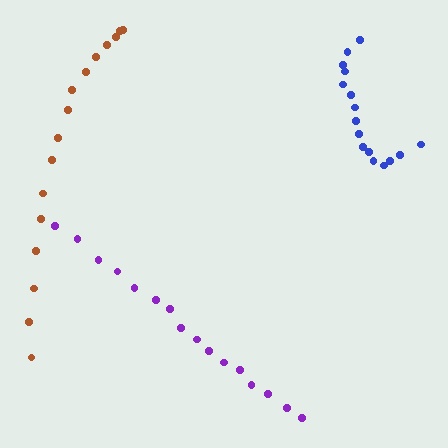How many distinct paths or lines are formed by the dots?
There are 3 distinct paths.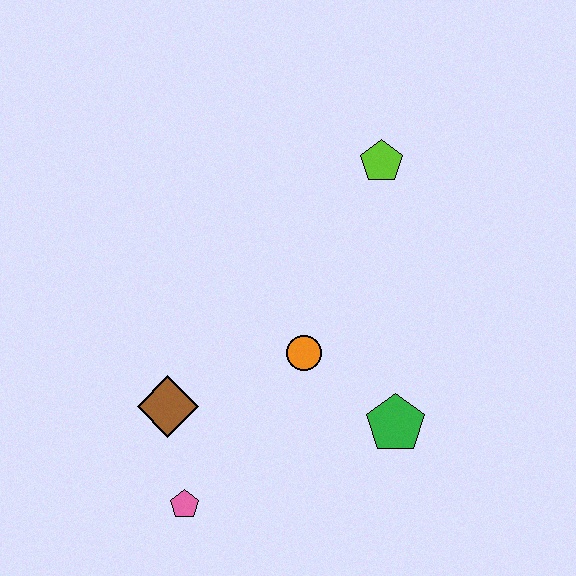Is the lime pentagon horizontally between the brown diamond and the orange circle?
No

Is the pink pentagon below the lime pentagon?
Yes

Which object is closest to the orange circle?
The green pentagon is closest to the orange circle.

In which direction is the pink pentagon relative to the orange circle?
The pink pentagon is below the orange circle.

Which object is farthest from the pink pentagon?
The lime pentagon is farthest from the pink pentagon.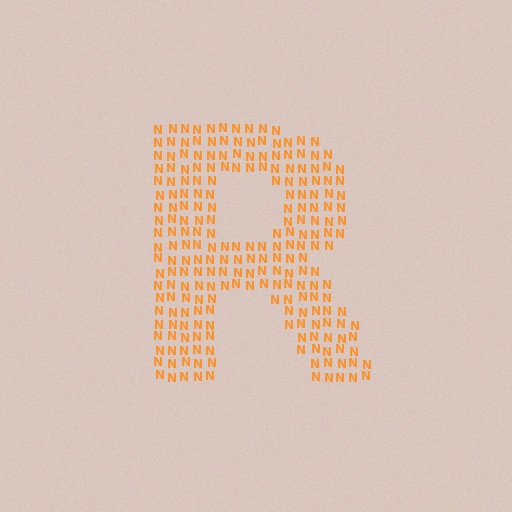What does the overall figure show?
The overall figure shows the letter R.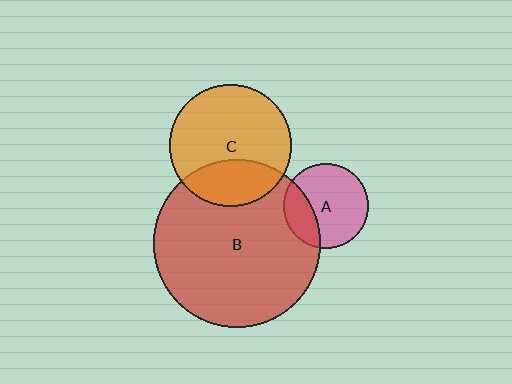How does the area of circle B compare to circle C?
Approximately 1.9 times.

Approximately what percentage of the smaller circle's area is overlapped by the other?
Approximately 25%.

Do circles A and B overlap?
Yes.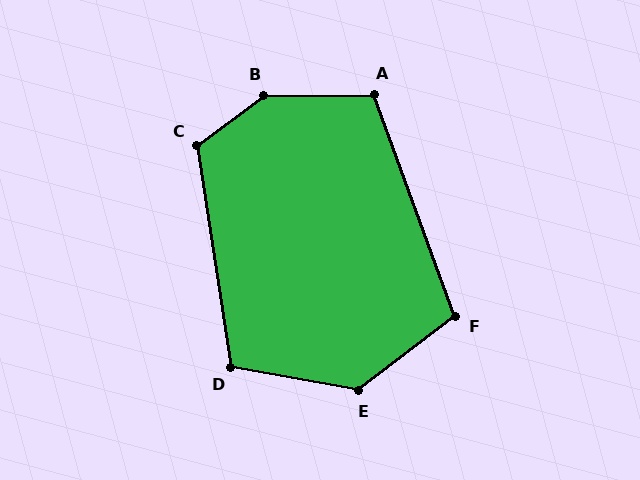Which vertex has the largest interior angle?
B, at approximately 143 degrees.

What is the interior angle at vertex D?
Approximately 109 degrees (obtuse).